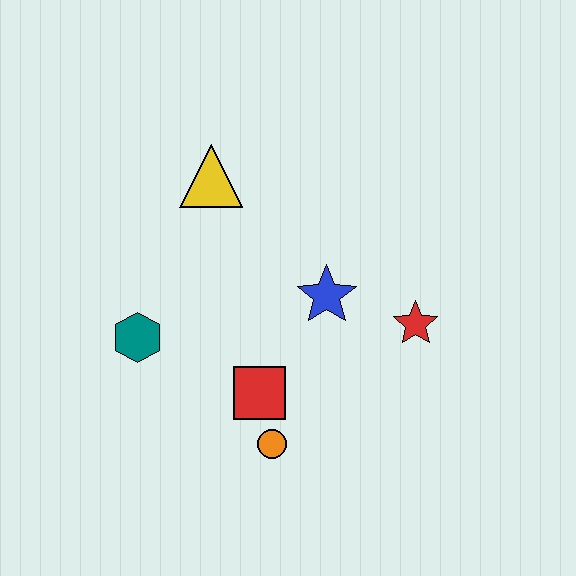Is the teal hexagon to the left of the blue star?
Yes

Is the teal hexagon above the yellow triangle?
No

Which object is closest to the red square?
The orange circle is closest to the red square.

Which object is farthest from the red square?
The yellow triangle is farthest from the red square.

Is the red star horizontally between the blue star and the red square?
No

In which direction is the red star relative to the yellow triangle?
The red star is to the right of the yellow triangle.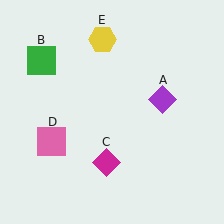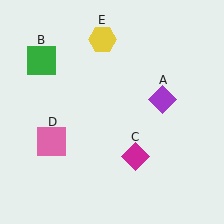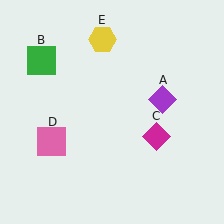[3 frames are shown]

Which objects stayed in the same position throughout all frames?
Purple diamond (object A) and green square (object B) and pink square (object D) and yellow hexagon (object E) remained stationary.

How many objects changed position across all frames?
1 object changed position: magenta diamond (object C).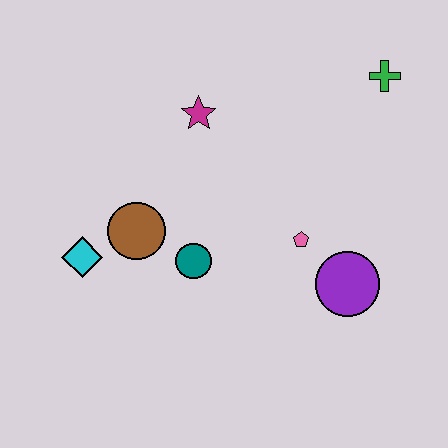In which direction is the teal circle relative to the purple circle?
The teal circle is to the left of the purple circle.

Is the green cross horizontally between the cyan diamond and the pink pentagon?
No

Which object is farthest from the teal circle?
The green cross is farthest from the teal circle.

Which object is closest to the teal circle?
The brown circle is closest to the teal circle.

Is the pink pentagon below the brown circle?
Yes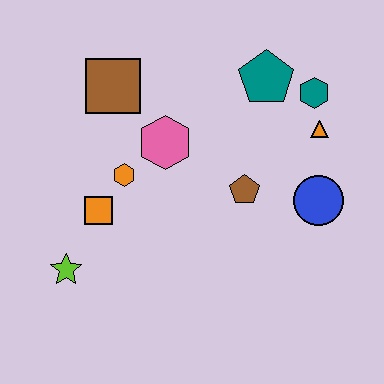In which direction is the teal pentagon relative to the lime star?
The teal pentagon is to the right of the lime star.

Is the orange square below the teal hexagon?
Yes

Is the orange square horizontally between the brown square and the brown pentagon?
No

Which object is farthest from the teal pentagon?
The lime star is farthest from the teal pentagon.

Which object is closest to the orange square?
The orange hexagon is closest to the orange square.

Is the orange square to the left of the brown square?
Yes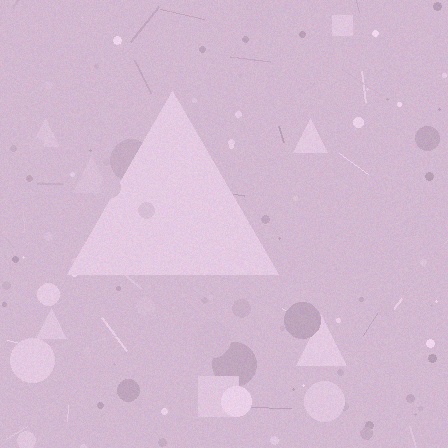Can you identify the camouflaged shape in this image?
The camouflaged shape is a triangle.